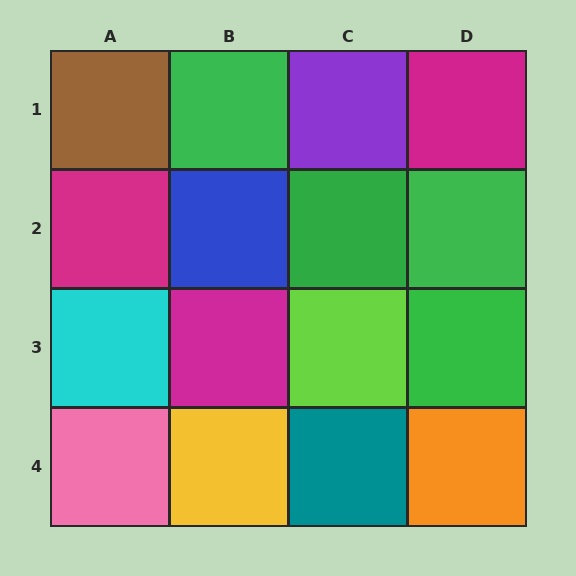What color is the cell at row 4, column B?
Yellow.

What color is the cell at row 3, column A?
Cyan.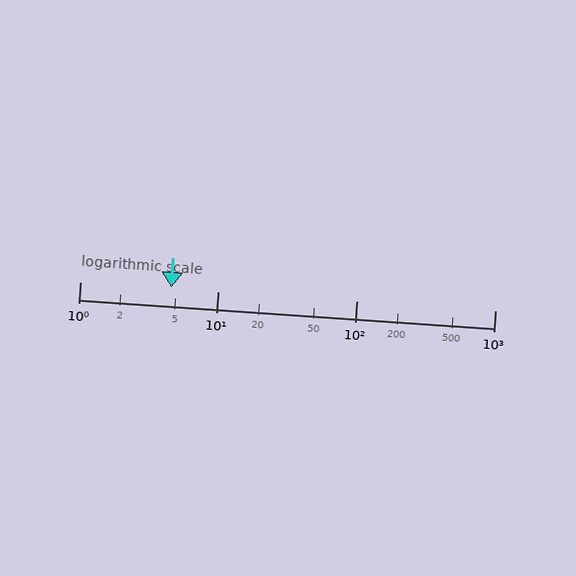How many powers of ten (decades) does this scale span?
The scale spans 3 decades, from 1 to 1000.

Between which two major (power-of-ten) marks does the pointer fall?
The pointer is between 1 and 10.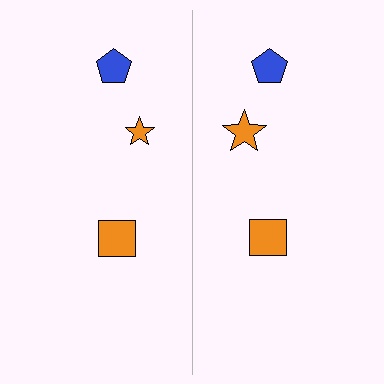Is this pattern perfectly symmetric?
No, the pattern is not perfectly symmetric. The orange star on the right side has a different size than its mirror counterpart.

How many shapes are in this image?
There are 6 shapes in this image.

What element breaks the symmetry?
The orange star on the right side has a different size than its mirror counterpart.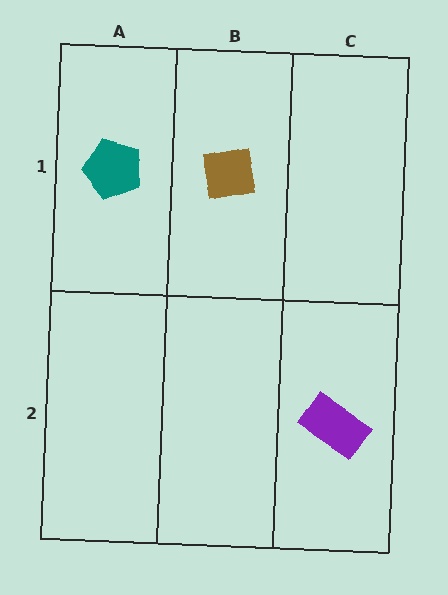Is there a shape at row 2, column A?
No, that cell is empty.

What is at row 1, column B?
A brown square.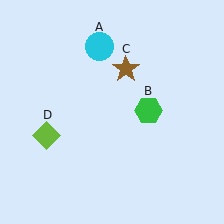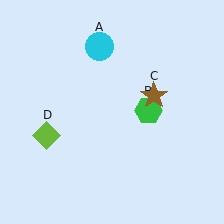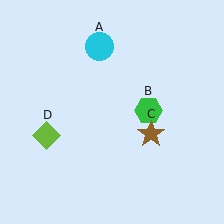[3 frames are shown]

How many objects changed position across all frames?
1 object changed position: brown star (object C).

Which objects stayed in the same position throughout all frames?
Cyan circle (object A) and green hexagon (object B) and lime diamond (object D) remained stationary.